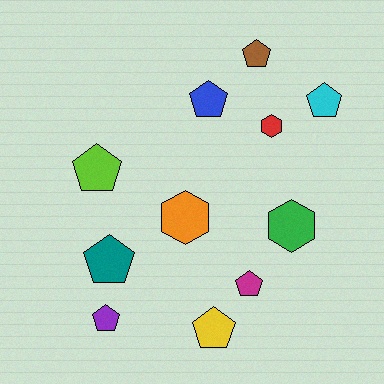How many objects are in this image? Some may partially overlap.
There are 11 objects.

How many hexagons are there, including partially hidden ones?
There are 3 hexagons.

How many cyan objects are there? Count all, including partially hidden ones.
There is 1 cyan object.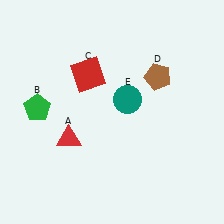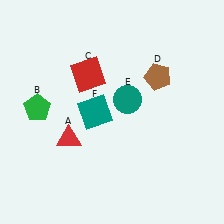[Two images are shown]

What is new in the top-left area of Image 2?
A teal square (F) was added in the top-left area of Image 2.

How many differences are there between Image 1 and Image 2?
There is 1 difference between the two images.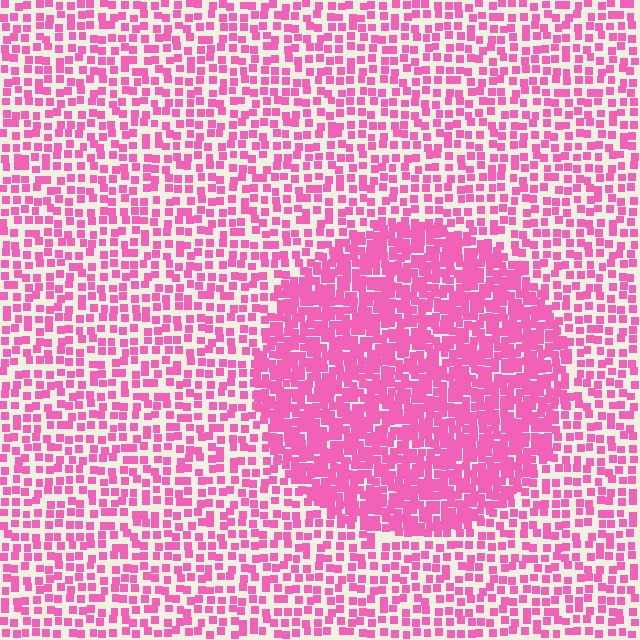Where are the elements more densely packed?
The elements are more densely packed inside the circle boundary.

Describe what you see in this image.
The image contains small pink elements arranged at two different densities. A circle-shaped region is visible where the elements are more densely packed than the surrounding area.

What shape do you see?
I see a circle.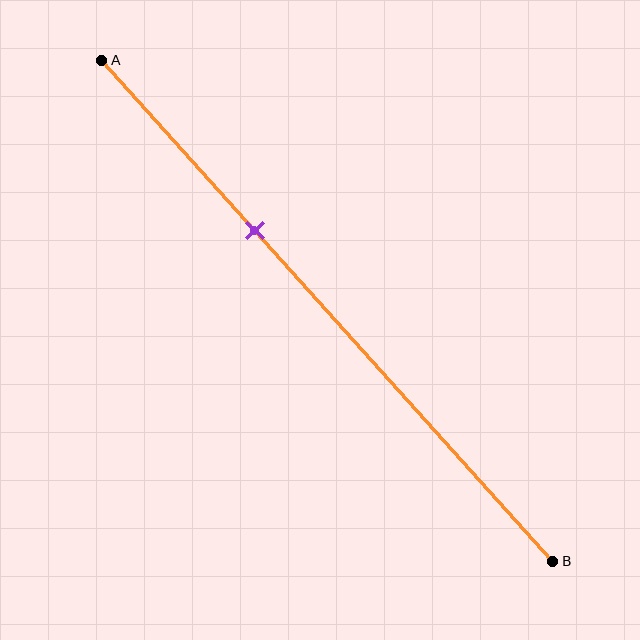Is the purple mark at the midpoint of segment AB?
No, the mark is at about 35% from A, not at the 50% midpoint.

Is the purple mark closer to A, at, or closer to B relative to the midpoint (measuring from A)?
The purple mark is closer to point A than the midpoint of segment AB.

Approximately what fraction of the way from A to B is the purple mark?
The purple mark is approximately 35% of the way from A to B.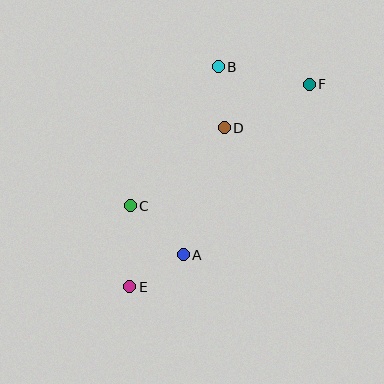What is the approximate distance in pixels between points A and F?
The distance between A and F is approximately 212 pixels.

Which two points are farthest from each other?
Points E and F are farthest from each other.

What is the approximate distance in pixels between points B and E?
The distance between B and E is approximately 237 pixels.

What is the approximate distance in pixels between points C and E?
The distance between C and E is approximately 81 pixels.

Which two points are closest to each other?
Points B and D are closest to each other.